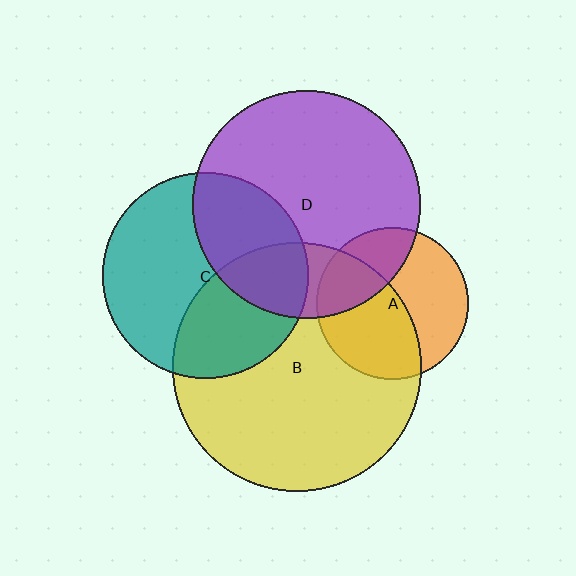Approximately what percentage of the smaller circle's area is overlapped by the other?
Approximately 40%.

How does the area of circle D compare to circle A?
Approximately 2.3 times.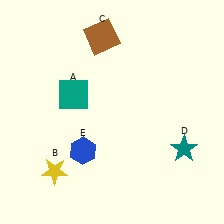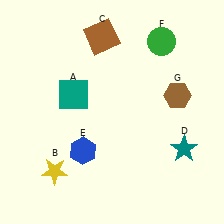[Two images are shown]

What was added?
A green circle (F), a brown hexagon (G) were added in Image 2.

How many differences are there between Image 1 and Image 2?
There are 2 differences between the two images.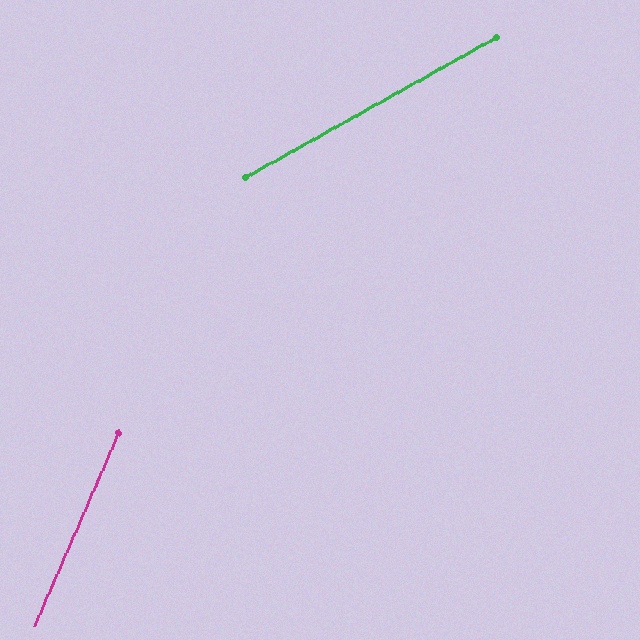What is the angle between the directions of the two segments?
Approximately 37 degrees.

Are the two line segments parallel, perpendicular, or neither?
Neither parallel nor perpendicular — they differ by about 37°.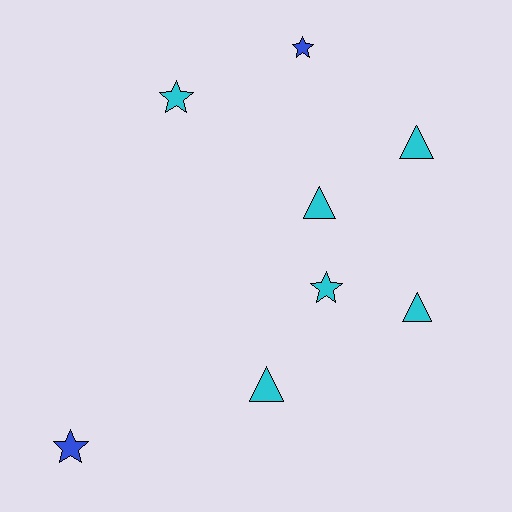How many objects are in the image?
There are 8 objects.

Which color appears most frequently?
Cyan, with 6 objects.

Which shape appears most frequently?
Star, with 4 objects.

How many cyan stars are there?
There are 2 cyan stars.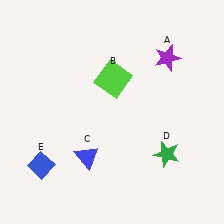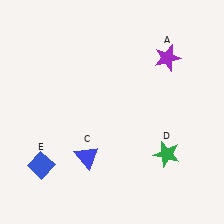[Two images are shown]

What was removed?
The lime square (B) was removed in Image 2.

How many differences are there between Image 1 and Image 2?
There is 1 difference between the two images.